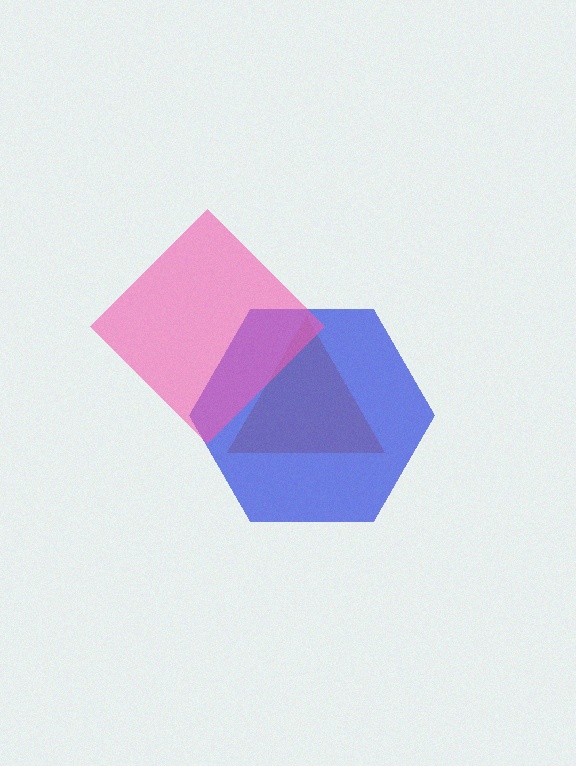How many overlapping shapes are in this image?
There are 3 overlapping shapes in the image.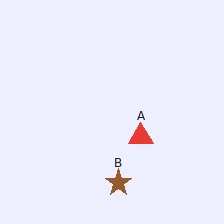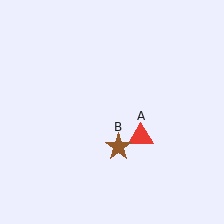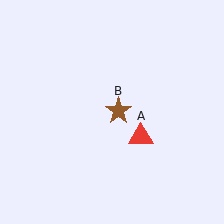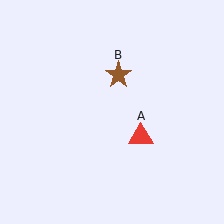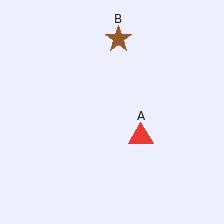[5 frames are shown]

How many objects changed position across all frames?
1 object changed position: brown star (object B).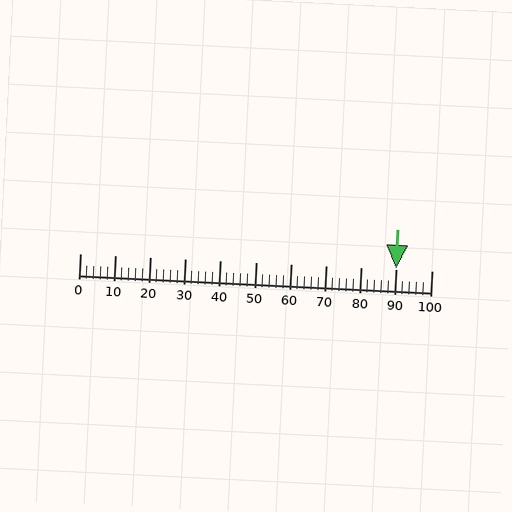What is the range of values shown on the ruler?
The ruler shows values from 0 to 100.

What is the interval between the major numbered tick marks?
The major tick marks are spaced 10 units apart.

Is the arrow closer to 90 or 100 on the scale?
The arrow is closer to 90.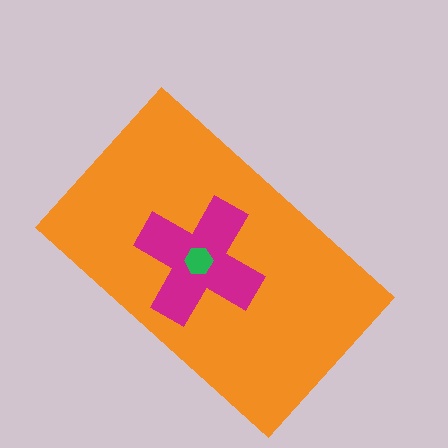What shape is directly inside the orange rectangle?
The magenta cross.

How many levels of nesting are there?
3.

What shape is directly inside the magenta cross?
The green hexagon.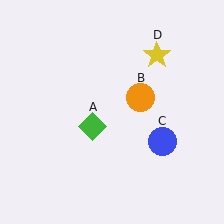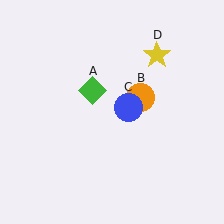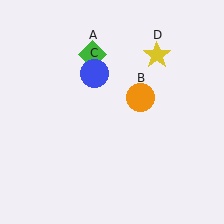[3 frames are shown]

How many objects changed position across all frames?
2 objects changed position: green diamond (object A), blue circle (object C).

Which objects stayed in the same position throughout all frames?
Orange circle (object B) and yellow star (object D) remained stationary.